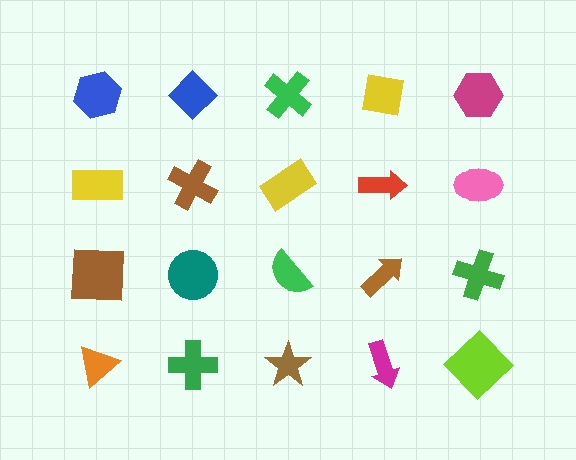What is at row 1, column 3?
A green cross.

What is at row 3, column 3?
A green semicircle.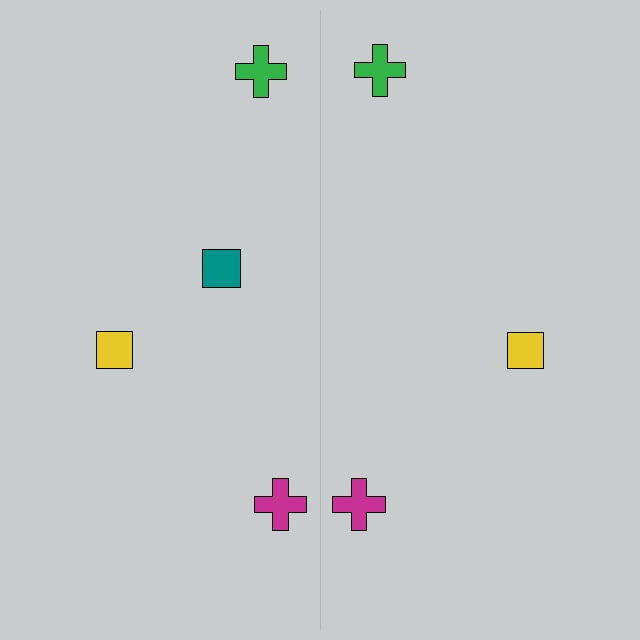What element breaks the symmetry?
A teal square is missing from the right side.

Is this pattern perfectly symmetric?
No, the pattern is not perfectly symmetric. A teal square is missing from the right side.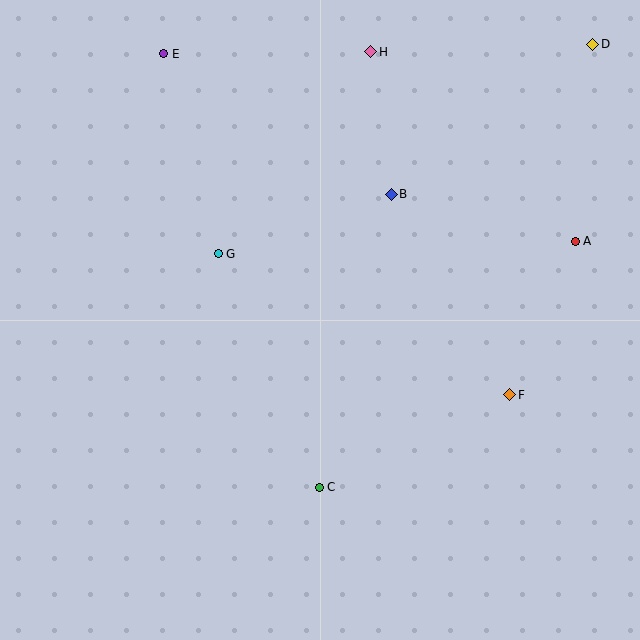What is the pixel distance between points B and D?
The distance between B and D is 251 pixels.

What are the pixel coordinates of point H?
Point H is at (371, 52).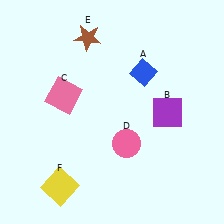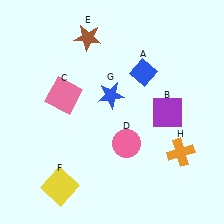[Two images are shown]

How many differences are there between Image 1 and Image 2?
There are 2 differences between the two images.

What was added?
A blue star (G), an orange cross (H) were added in Image 2.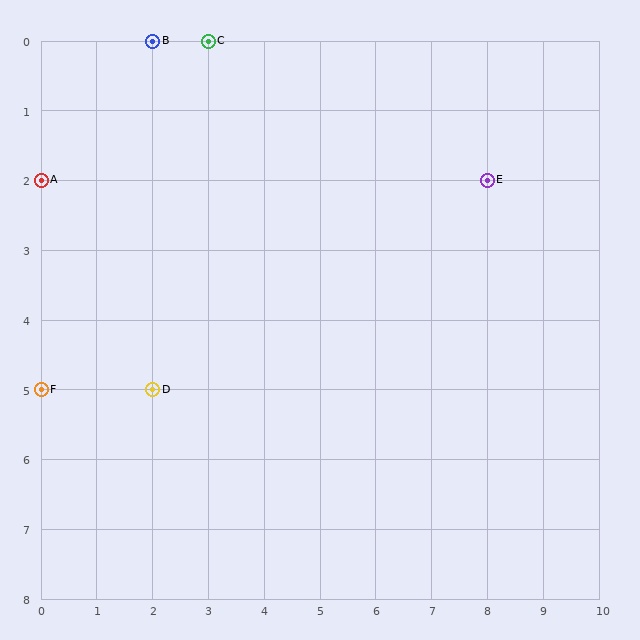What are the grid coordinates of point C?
Point C is at grid coordinates (3, 0).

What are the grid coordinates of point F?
Point F is at grid coordinates (0, 5).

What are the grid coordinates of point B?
Point B is at grid coordinates (2, 0).